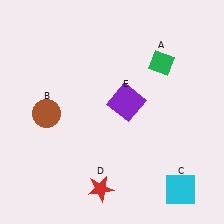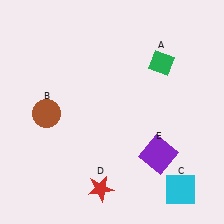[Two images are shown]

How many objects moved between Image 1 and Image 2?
1 object moved between the two images.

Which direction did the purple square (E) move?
The purple square (E) moved down.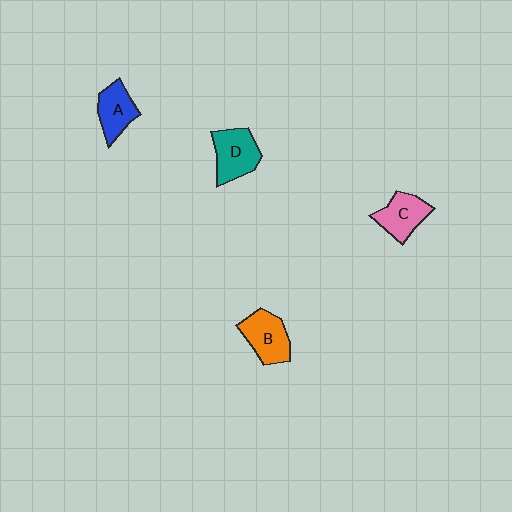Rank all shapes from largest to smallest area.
From largest to smallest: D (teal), B (orange), C (pink), A (blue).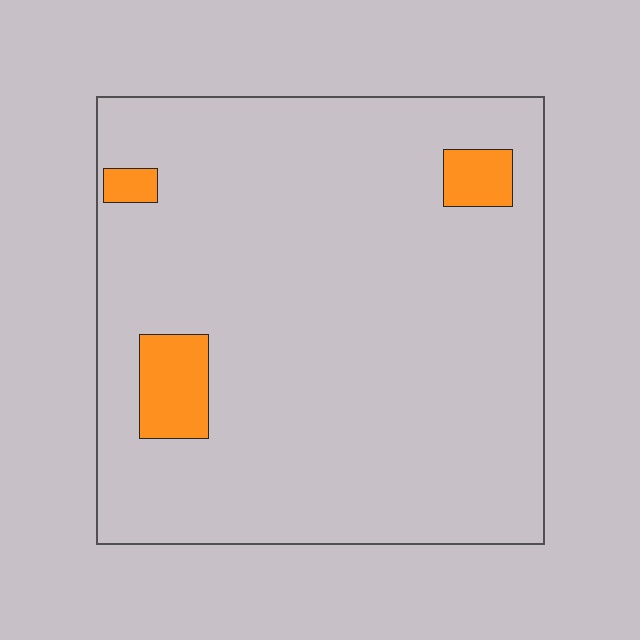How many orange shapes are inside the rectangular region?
3.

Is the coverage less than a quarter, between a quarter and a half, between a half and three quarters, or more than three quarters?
Less than a quarter.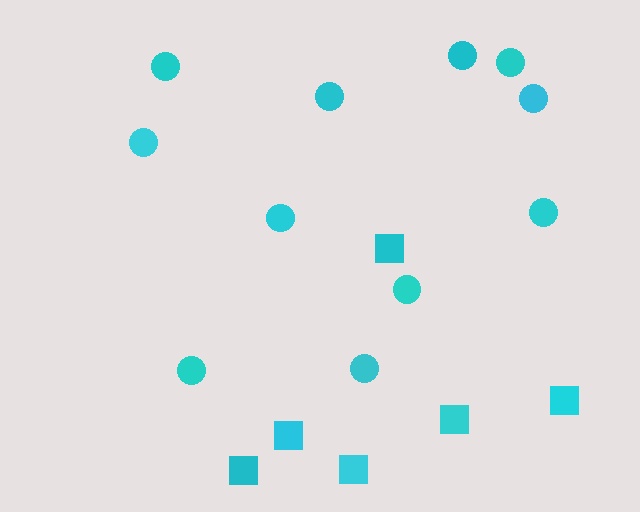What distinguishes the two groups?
There are 2 groups: one group of squares (6) and one group of circles (11).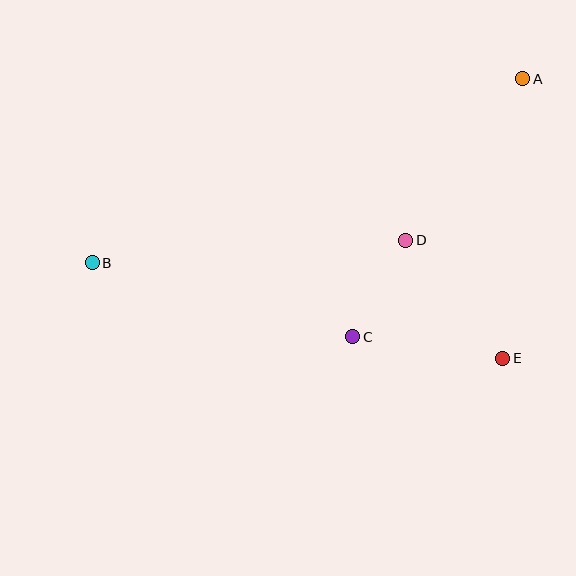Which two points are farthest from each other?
Points A and B are farthest from each other.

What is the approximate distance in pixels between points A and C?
The distance between A and C is approximately 309 pixels.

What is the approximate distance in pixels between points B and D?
The distance between B and D is approximately 314 pixels.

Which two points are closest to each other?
Points C and D are closest to each other.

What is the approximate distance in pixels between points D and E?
The distance between D and E is approximately 153 pixels.